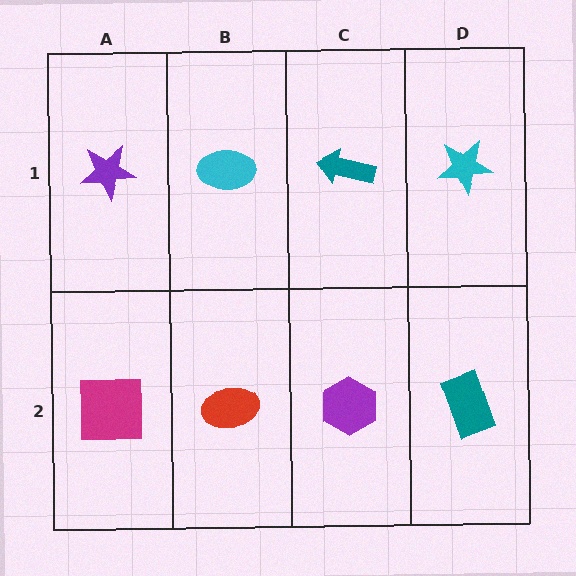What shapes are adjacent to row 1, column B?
A red ellipse (row 2, column B), a purple star (row 1, column A), a teal arrow (row 1, column C).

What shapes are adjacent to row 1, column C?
A purple hexagon (row 2, column C), a cyan ellipse (row 1, column B), a cyan star (row 1, column D).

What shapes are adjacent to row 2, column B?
A cyan ellipse (row 1, column B), a magenta square (row 2, column A), a purple hexagon (row 2, column C).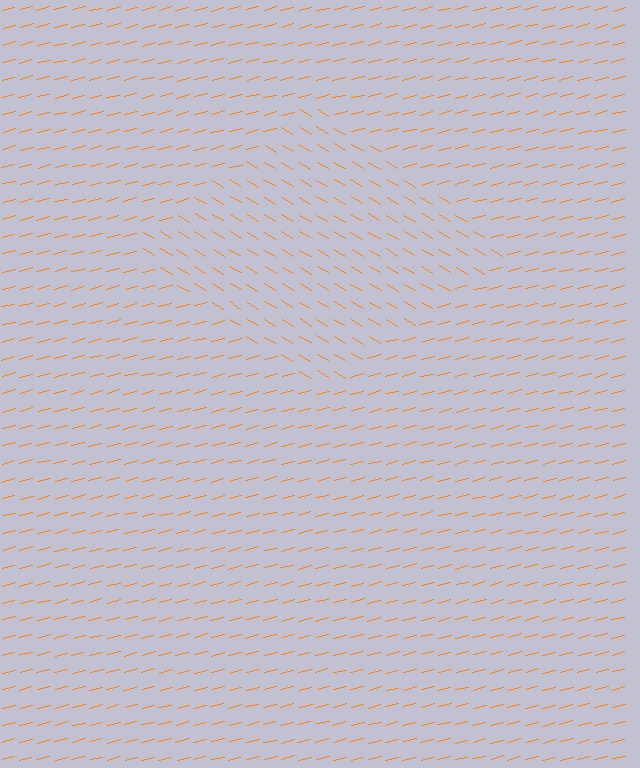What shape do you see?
I see a diamond.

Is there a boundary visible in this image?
Yes, there is a texture boundary formed by a change in line orientation.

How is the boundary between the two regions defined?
The boundary is defined purely by a change in line orientation (approximately 45 degrees difference). All lines are the same color and thickness.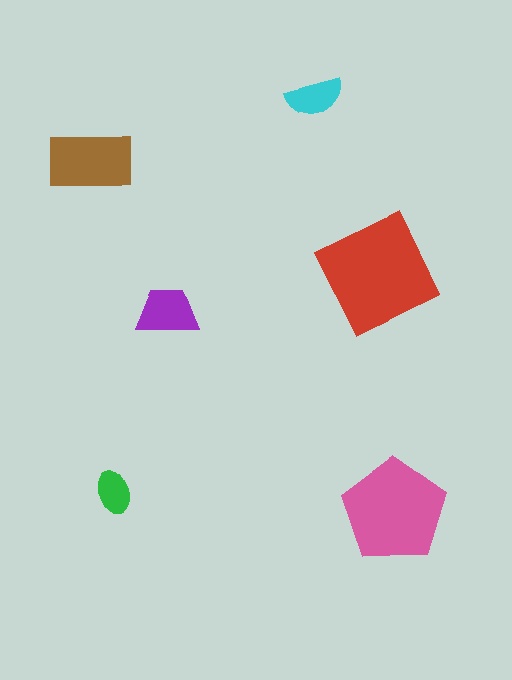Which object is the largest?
The red square.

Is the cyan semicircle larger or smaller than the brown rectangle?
Smaller.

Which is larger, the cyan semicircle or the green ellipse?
The cyan semicircle.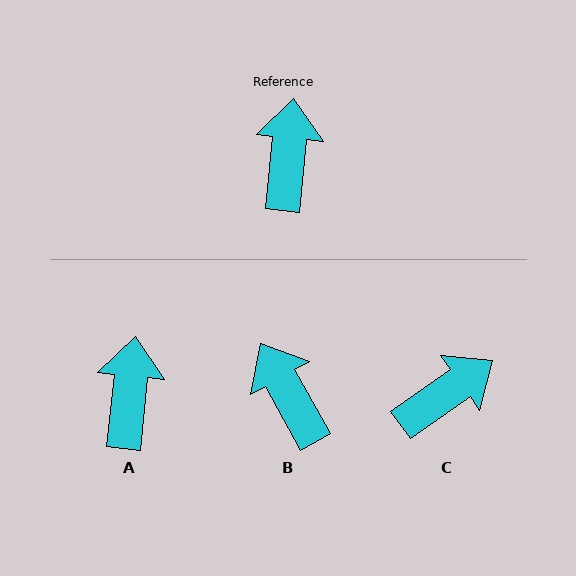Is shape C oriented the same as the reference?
No, it is off by about 49 degrees.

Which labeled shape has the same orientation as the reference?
A.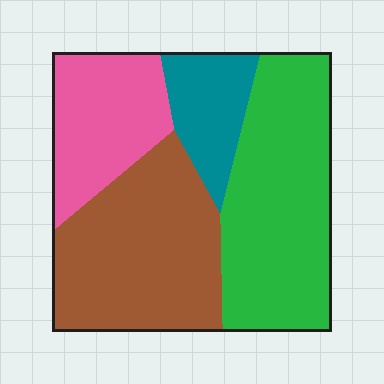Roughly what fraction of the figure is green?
Green takes up between a third and a half of the figure.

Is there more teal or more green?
Green.